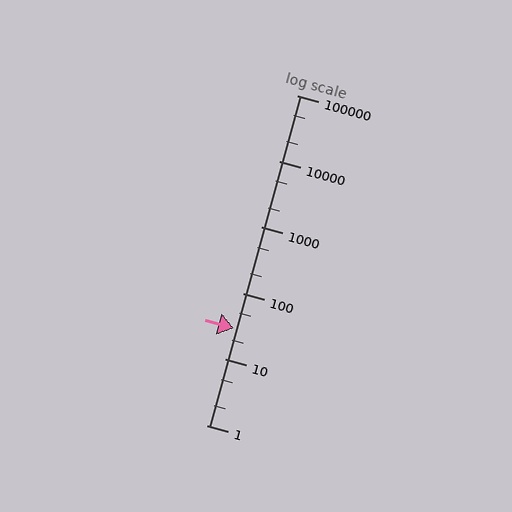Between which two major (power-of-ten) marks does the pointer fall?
The pointer is between 10 and 100.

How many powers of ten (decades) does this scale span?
The scale spans 5 decades, from 1 to 100000.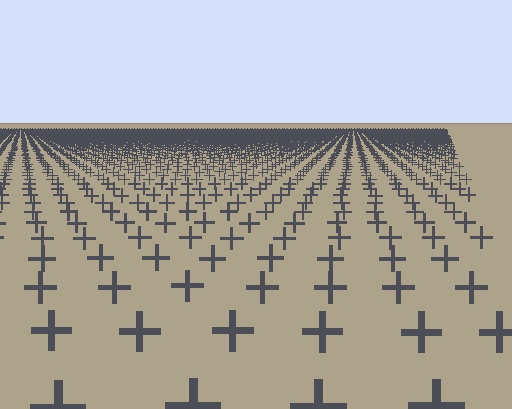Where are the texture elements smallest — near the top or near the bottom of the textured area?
Near the top.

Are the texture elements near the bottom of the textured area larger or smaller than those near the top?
Larger. Near the bottom, elements are closer to the viewer and appear at a bigger on-screen size.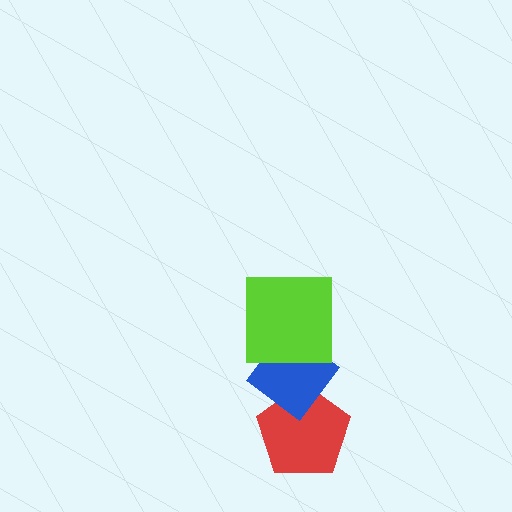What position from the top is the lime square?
The lime square is 1st from the top.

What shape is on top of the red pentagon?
The blue diamond is on top of the red pentagon.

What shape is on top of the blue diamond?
The lime square is on top of the blue diamond.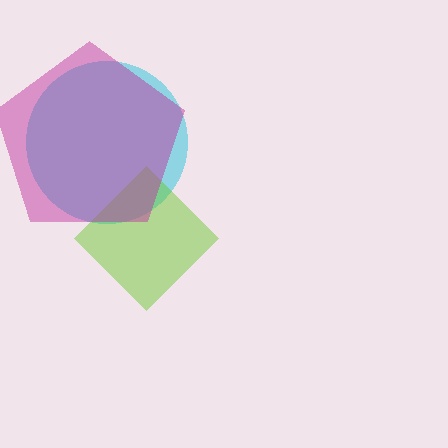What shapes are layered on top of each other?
The layered shapes are: a cyan circle, a lime diamond, a magenta pentagon.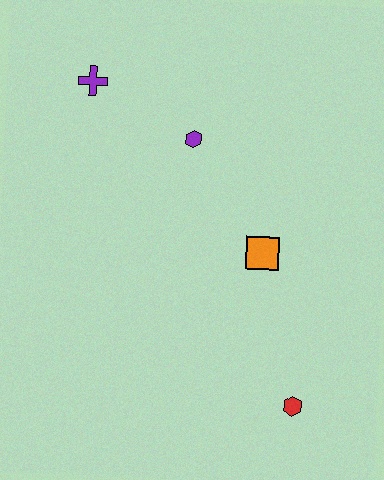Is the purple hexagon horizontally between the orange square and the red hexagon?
No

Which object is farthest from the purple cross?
The red hexagon is farthest from the purple cross.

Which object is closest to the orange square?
The purple hexagon is closest to the orange square.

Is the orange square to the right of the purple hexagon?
Yes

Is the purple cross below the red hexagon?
No